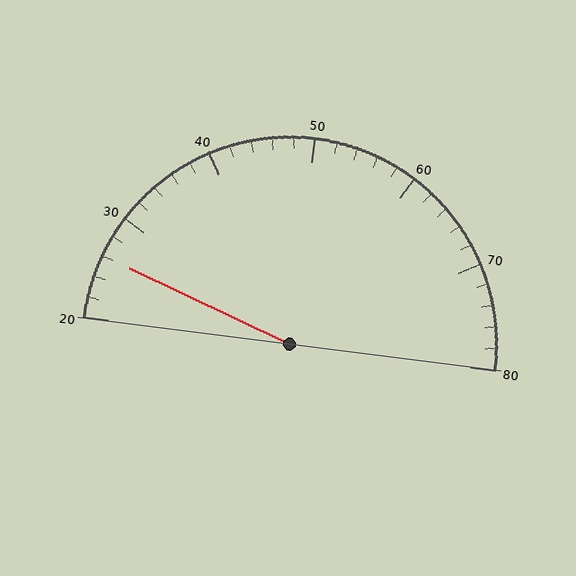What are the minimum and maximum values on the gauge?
The gauge ranges from 20 to 80.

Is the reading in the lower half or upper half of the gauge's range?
The reading is in the lower half of the range (20 to 80).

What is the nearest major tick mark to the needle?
The nearest major tick mark is 30.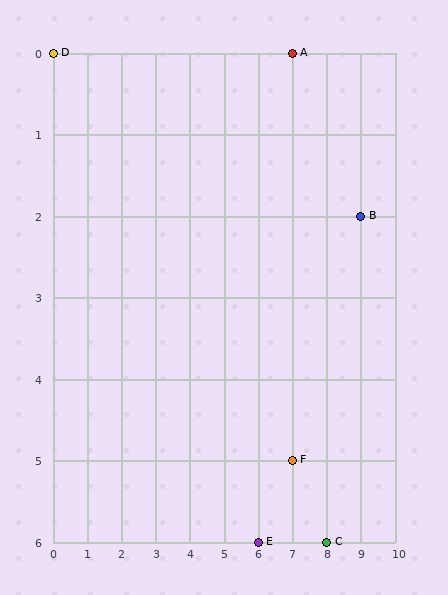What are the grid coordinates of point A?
Point A is at grid coordinates (7, 0).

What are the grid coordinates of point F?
Point F is at grid coordinates (7, 5).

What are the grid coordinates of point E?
Point E is at grid coordinates (6, 6).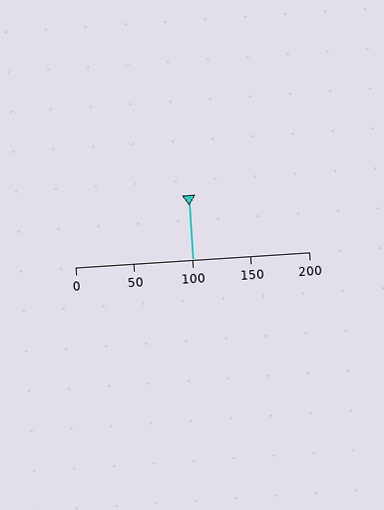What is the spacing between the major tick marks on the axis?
The major ticks are spaced 50 apart.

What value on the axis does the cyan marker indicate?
The marker indicates approximately 100.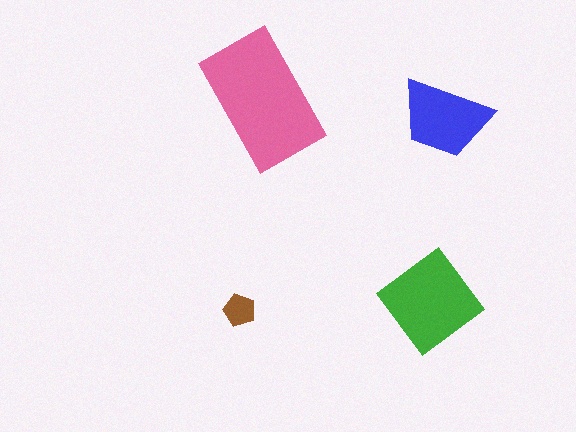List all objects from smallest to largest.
The brown pentagon, the blue trapezoid, the green diamond, the pink rectangle.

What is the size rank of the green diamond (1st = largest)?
2nd.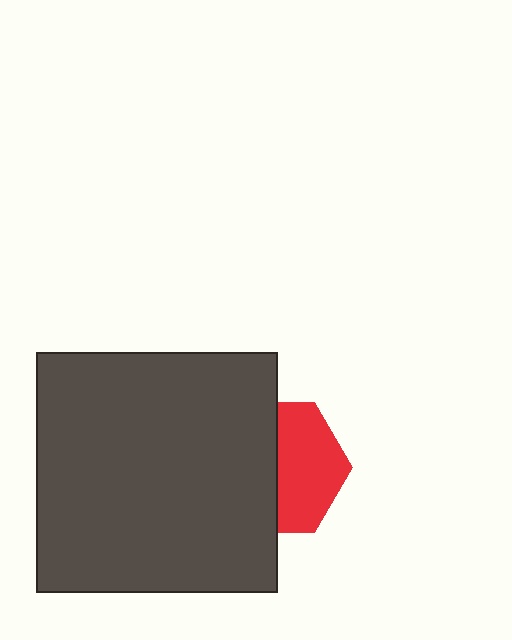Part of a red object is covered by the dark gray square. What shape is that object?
It is a hexagon.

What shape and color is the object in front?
The object in front is a dark gray square.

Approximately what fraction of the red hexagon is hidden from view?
Roughly 50% of the red hexagon is hidden behind the dark gray square.